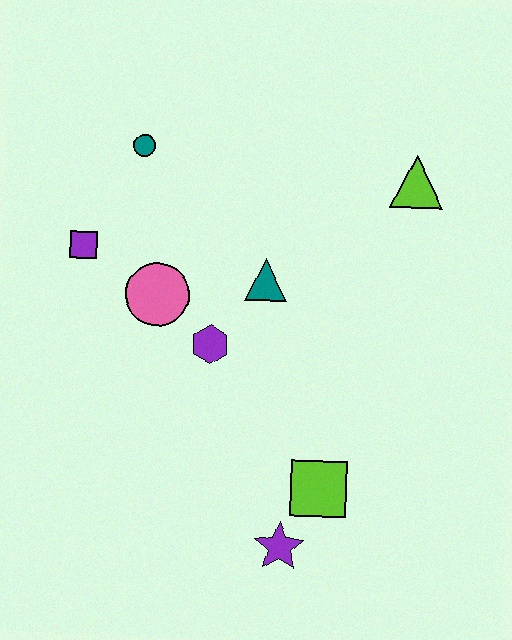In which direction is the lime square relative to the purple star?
The lime square is above the purple star.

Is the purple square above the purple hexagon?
Yes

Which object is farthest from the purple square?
The purple star is farthest from the purple square.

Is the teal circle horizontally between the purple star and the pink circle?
No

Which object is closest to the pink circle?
The purple hexagon is closest to the pink circle.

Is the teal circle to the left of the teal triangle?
Yes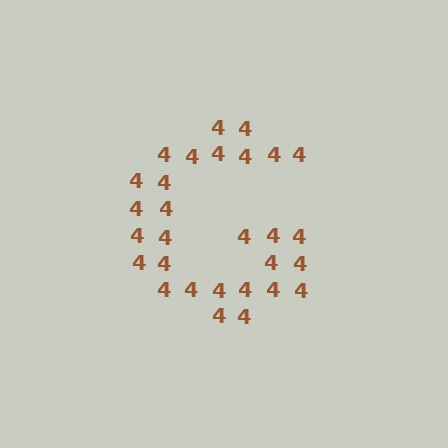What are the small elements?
The small elements are digit 4's.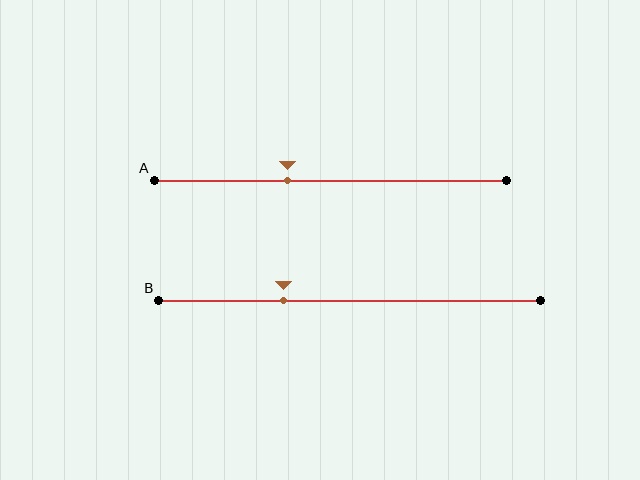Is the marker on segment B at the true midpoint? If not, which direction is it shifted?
No, the marker on segment B is shifted to the left by about 17% of the segment length.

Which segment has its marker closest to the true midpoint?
Segment A has its marker closest to the true midpoint.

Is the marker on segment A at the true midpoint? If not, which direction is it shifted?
No, the marker on segment A is shifted to the left by about 12% of the segment length.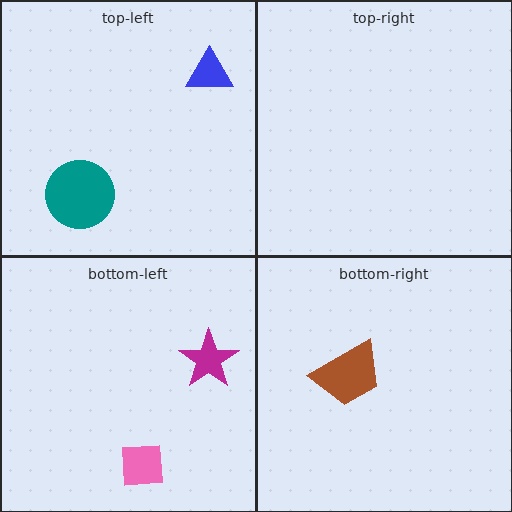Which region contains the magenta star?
The bottom-left region.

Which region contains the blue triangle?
The top-left region.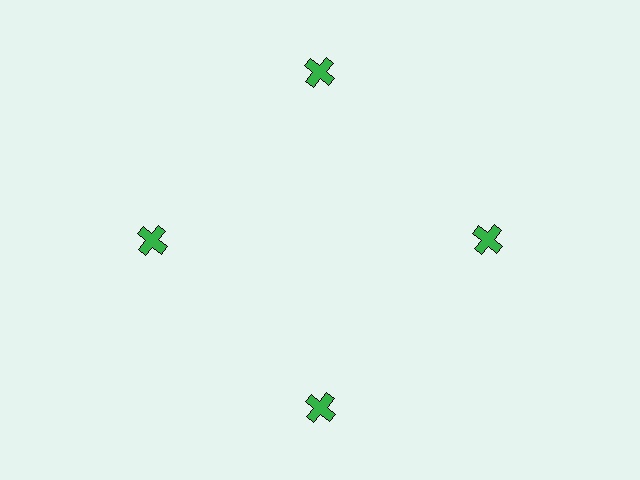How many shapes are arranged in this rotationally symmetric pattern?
There are 4 shapes, arranged in 4 groups of 1.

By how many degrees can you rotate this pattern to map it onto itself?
The pattern maps onto itself every 90 degrees of rotation.